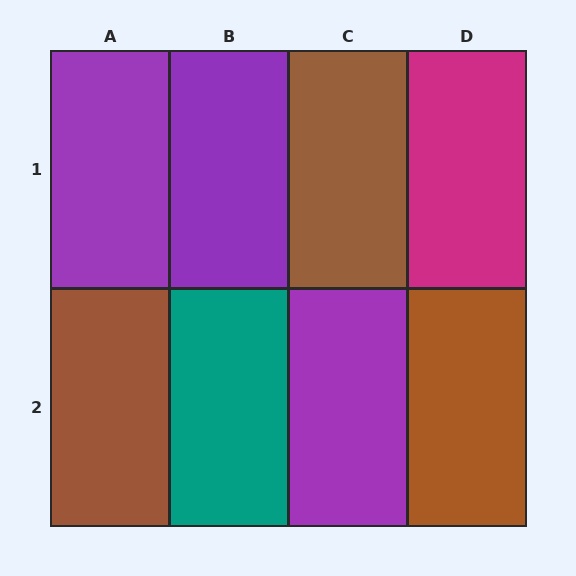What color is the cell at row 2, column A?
Brown.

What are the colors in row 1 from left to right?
Purple, purple, brown, magenta.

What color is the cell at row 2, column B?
Teal.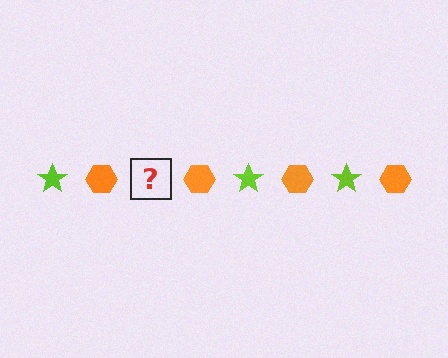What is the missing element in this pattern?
The missing element is a lime star.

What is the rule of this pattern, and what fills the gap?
The rule is that the pattern alternates between lime star and orange hexagon. The gap should be filled with a lime star.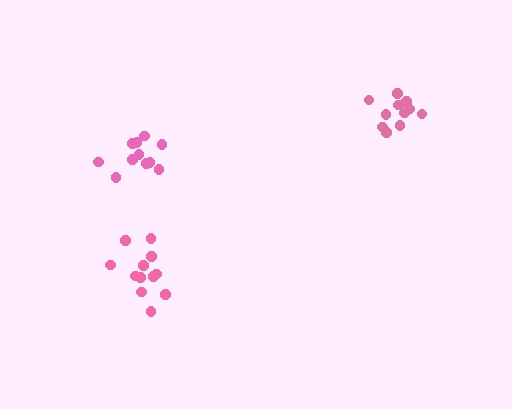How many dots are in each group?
Group 1: 11 dots, Group 2: 11 dots, Group 3: 12 dots (34 total).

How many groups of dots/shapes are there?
There are 3 groups.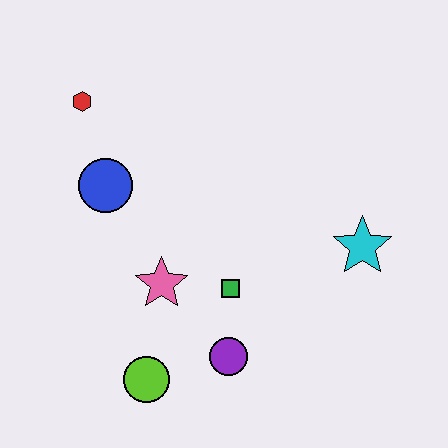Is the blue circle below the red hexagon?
Yes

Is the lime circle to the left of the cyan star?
Yes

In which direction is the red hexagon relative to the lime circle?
The red hexagon is above the lime circle.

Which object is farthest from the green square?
The red hexagon is farthest from the green square.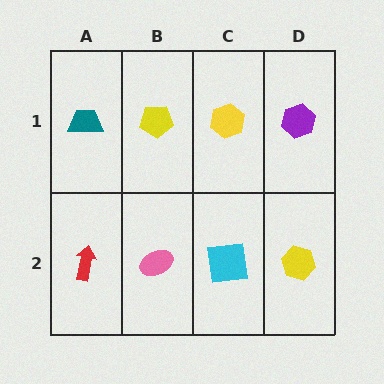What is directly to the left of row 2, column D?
A cyan square.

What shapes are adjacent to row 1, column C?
A cyan square (row 2, column C), a yellow pentagon (row 1, column B), a purple hexagon (row 1, column D).